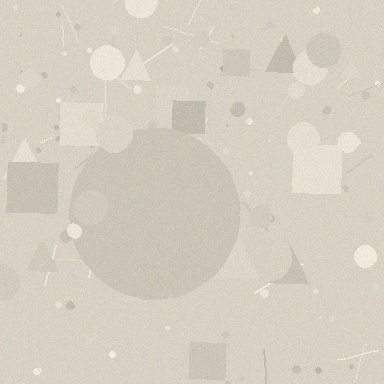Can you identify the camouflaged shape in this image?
The camouflaged shape is a circle.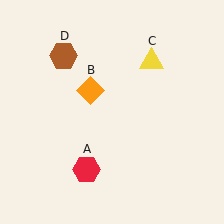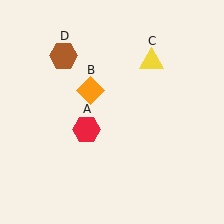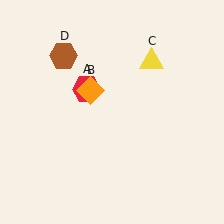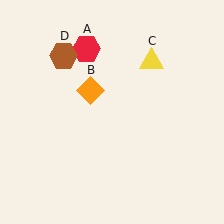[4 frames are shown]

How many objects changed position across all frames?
1 object changed position: red hexagon (object A).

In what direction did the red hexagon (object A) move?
The red hexagon (object A) moved up.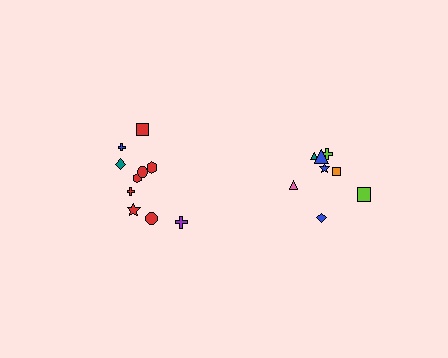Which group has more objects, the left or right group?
The left group.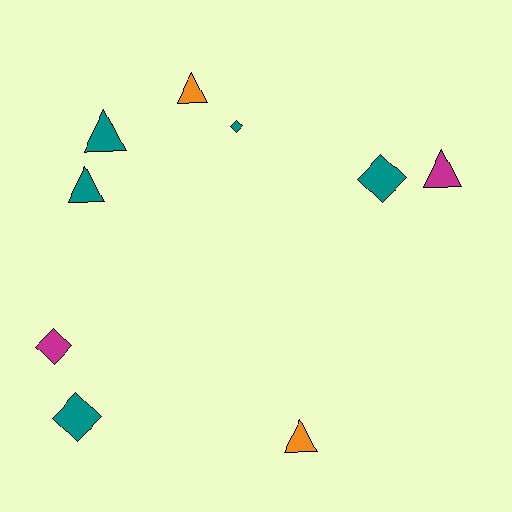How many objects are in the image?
There are 9 objects.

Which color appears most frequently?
Teal, with 5 objects.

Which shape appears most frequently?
Triangle, with 5 objects.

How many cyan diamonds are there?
There are no cyan diamonds.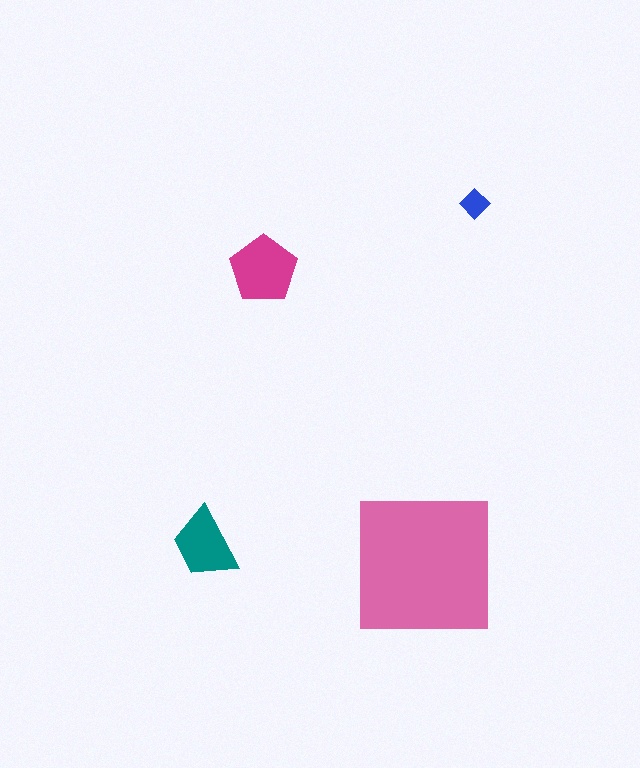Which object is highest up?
The blue diamond is topmost.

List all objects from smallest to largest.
The blue diamond, the teal trapezoid, the magenta pentagon, the pink square.